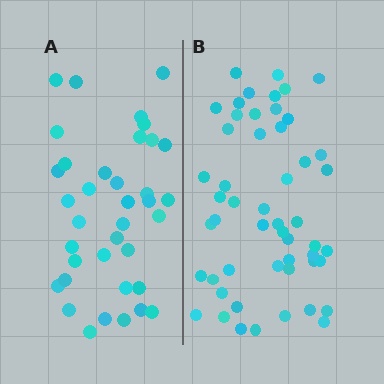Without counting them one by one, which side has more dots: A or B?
Region B (the right region) has more dots.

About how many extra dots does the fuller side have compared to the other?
Region B has approximately 15 more dots than region A.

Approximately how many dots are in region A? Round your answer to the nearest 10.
About 40 dots. (The exact count is 37, which rounds to 40.)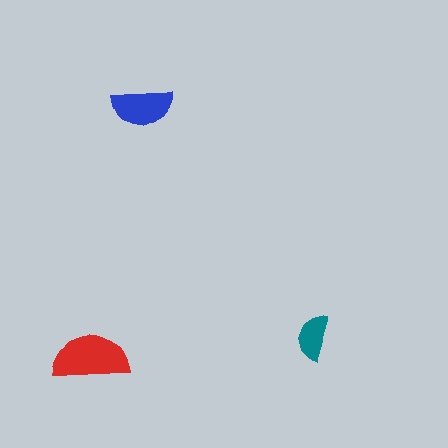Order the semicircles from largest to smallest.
the red one, the blue one, the teal one.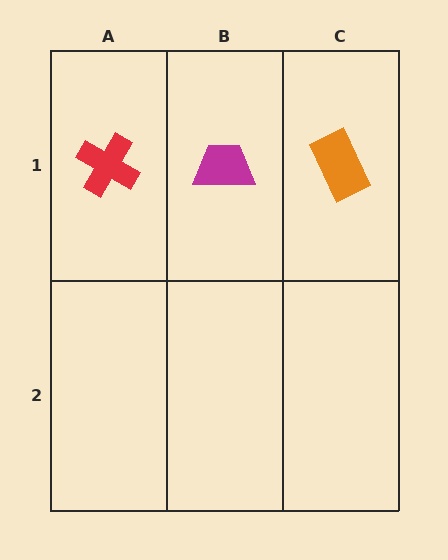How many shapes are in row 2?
0 shapes.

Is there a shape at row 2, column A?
No, that cell is empty.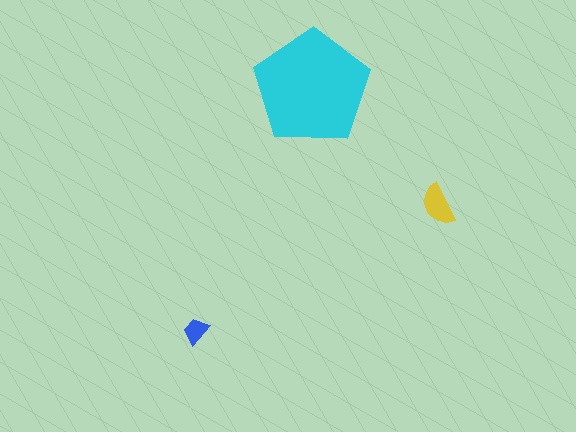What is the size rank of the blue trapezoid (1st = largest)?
3rd.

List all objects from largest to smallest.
The cyan pentagon, the yellow semicircle, the blue trapezoid.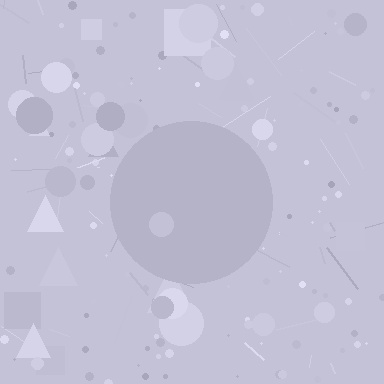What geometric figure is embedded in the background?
A circle is embedded in the background.